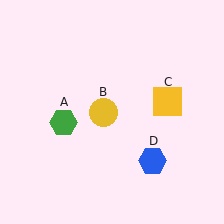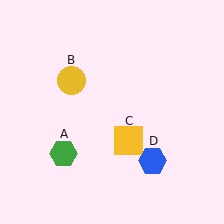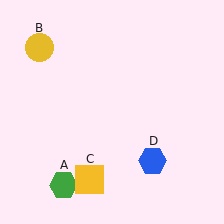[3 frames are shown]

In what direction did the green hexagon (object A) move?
The green hexagon (object A) moved down.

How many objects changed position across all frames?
3 objects changed position: green hexagon (object A), yellow circle (object B), yellow square (object C).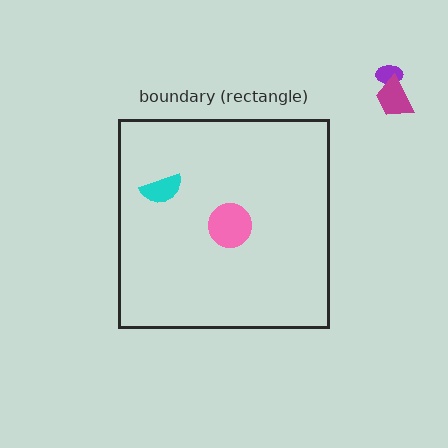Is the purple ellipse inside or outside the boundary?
Outside.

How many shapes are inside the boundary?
2 inside, 2 outside.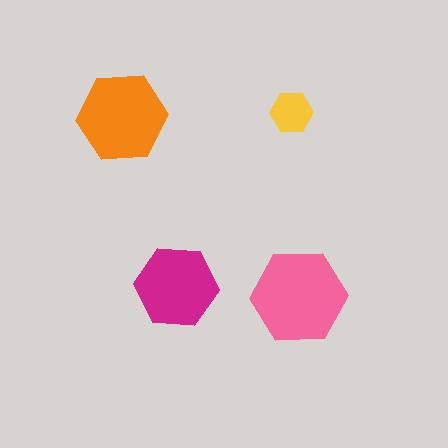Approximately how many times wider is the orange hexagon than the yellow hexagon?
About 2 times wider.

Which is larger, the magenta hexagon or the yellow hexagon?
The magenta one.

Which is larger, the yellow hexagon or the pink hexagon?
The pink one.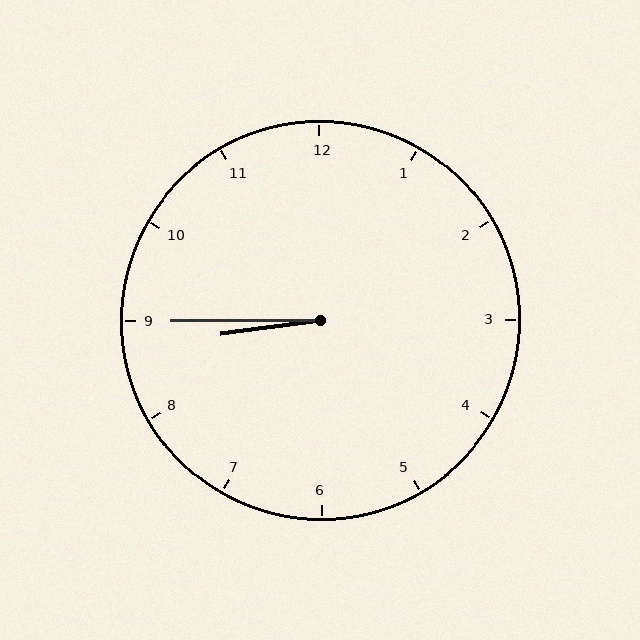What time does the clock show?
8:45.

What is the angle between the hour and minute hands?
Approximately 8 degrees.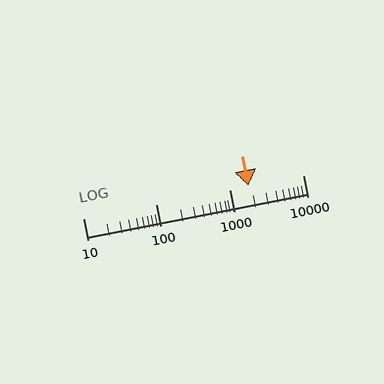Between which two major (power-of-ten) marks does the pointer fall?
The pointer is between 1000 and 10000.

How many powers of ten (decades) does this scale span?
The scale spans 3 decades, from 10 to 10000.